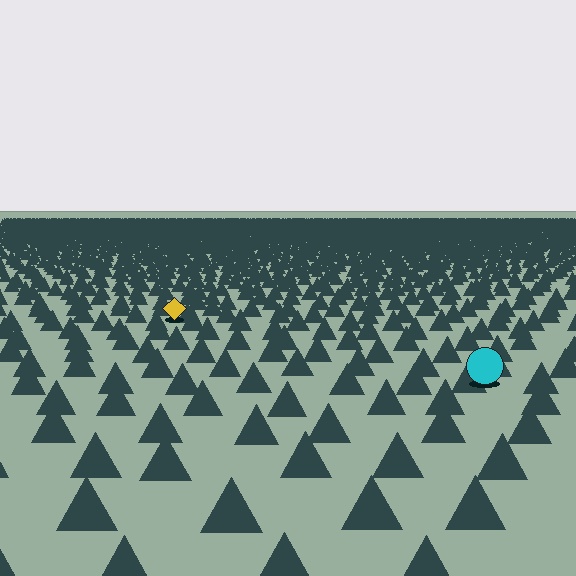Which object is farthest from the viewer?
The yellow diamond is farthest from the viewer. It appears smaller and the ground texture around it is denser.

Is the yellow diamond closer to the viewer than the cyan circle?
No. The cyan circle is closer — you can tell from the texture gradient: the ground texture is coarser near it.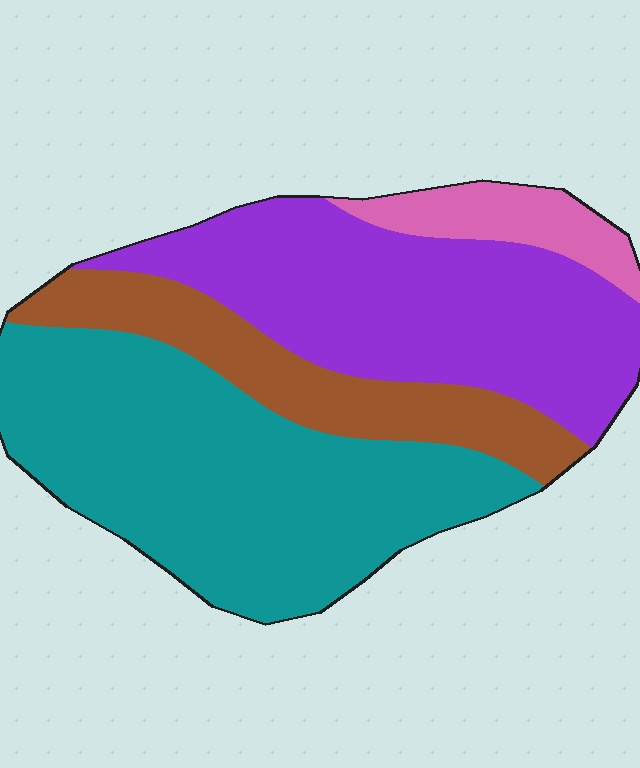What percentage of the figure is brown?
Brown covers around 15% of the figure.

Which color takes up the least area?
Pink, at roughly 5%.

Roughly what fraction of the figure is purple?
Purple takes up between a third and a half of the figure.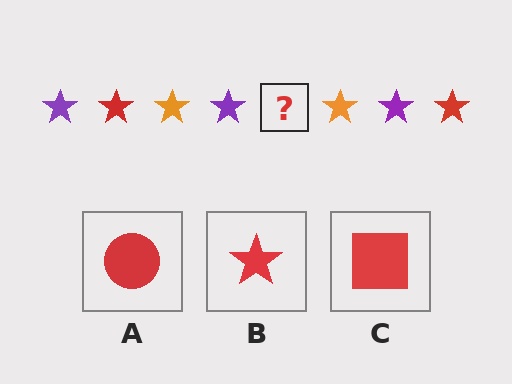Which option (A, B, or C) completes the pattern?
B.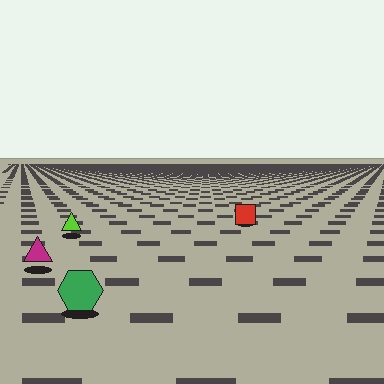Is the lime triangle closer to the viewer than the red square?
Yes. The lime triangle is closer — you can tell from the texture gradient: the ground texture is coarser near it.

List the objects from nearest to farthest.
From nearest to farthest: the green hexagon, the magenta triangle, the lime triangle, the red square.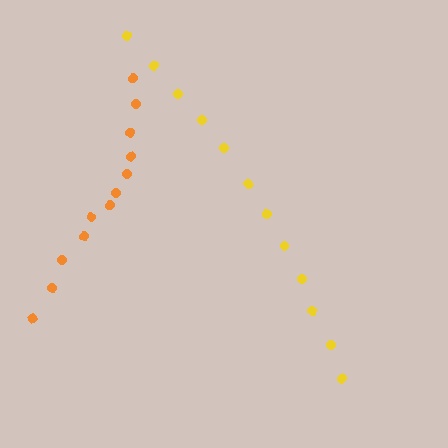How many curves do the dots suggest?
There are 2 distinct paths.